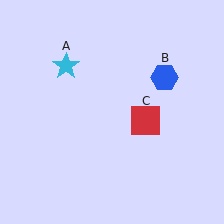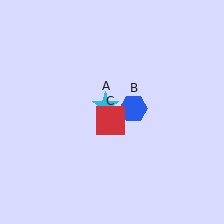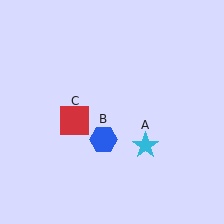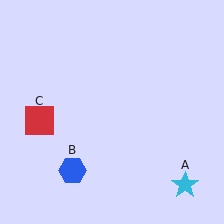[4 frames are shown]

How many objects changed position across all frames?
3 objects changed position: cyan star (object A), blue hexagon (object B), red square (object C).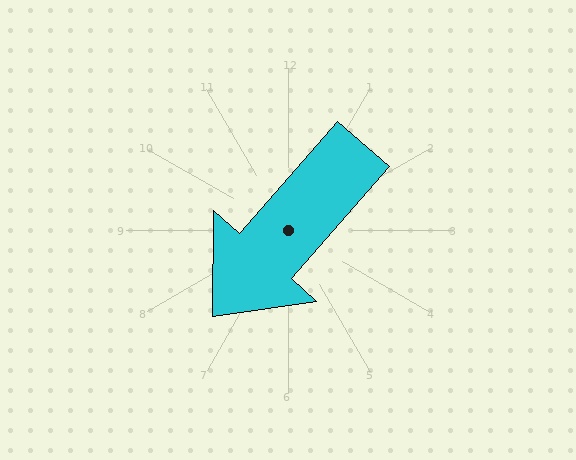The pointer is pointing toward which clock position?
Roughly 7 o'clock.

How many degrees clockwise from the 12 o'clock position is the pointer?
Approximately 221 degrees.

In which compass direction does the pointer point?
Southwest.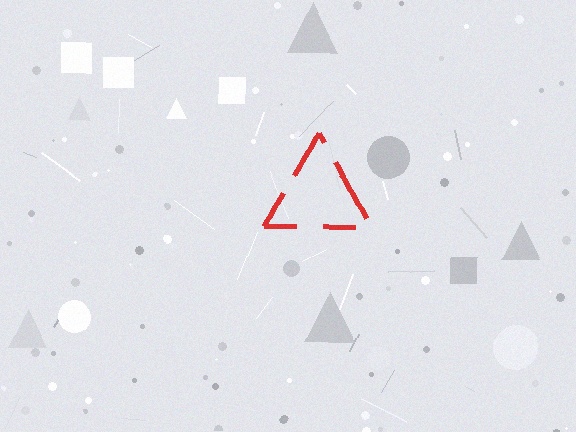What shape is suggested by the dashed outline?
The dashed outline suggests a triangle.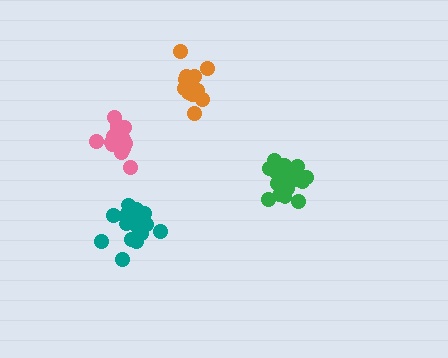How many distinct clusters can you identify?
There are 4 distinct clusters.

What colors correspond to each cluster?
The clusters are colored: green, pink, orange, teal.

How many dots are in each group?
Group 1: 20 dots, Group 2: 16 dots, Group 3: 15 dots, Group 4: 20 dots (71 total).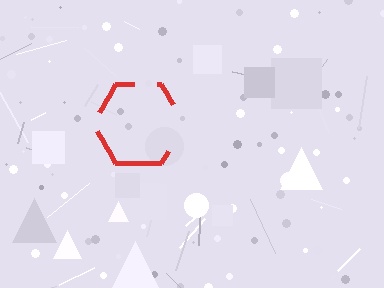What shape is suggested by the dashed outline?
The dashed outline suggests a hexagon.